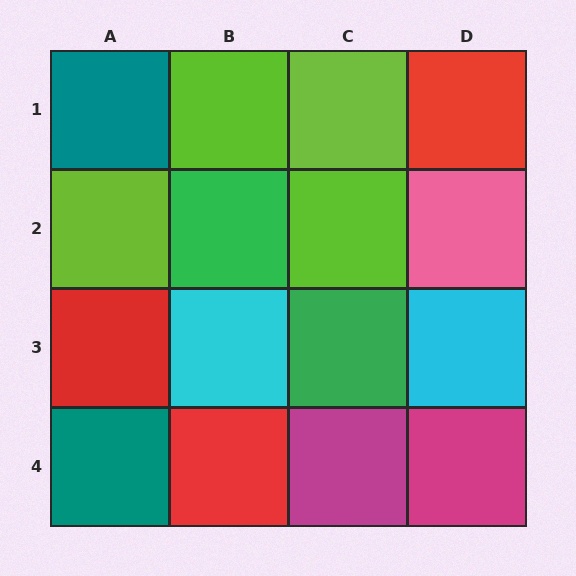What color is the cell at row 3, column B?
Cyan.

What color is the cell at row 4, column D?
Magenta.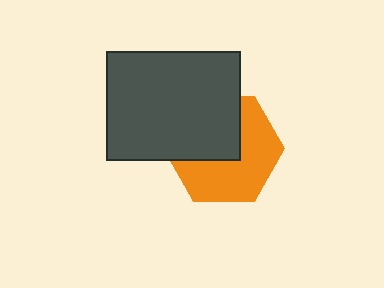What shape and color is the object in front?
The object in front is a dark gray rectangle.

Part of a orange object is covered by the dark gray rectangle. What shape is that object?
It is a hexagon.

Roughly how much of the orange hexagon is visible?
About half of it is visible (roughly 56%).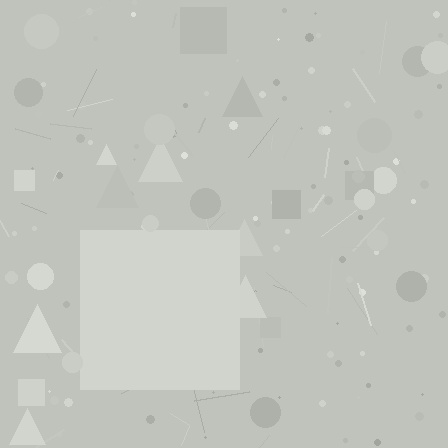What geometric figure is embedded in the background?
A square is embedded in the background.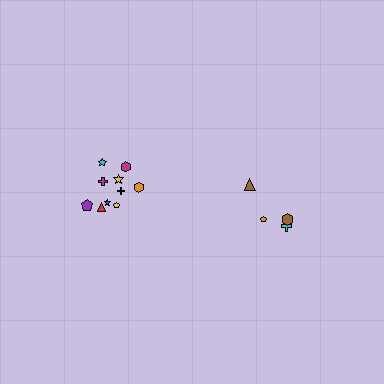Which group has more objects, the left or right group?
The left group.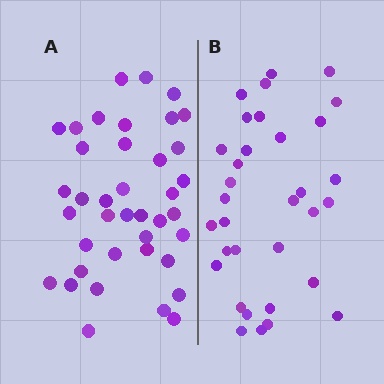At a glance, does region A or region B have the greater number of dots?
Region A (the left region) has more dots.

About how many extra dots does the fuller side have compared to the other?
Region A has about 6 more dots than region B.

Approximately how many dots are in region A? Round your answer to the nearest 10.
About 40 dots. (The exact count is 39, which rounds to 40.)